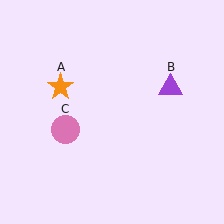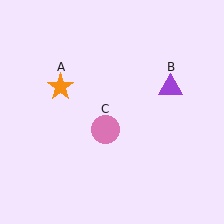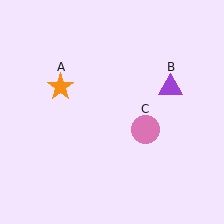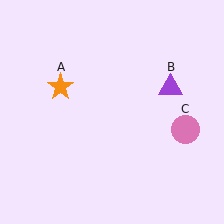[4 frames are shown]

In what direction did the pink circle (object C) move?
The pink circle (object C) moved right.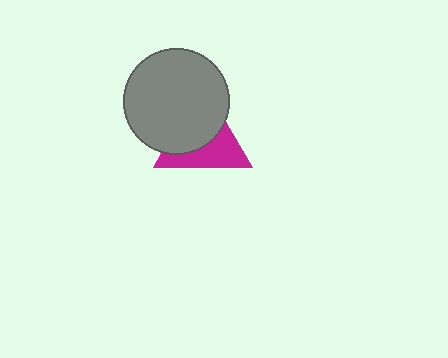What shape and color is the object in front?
The object in front is a gray circle.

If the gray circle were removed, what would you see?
You would see the complete magenta triangle.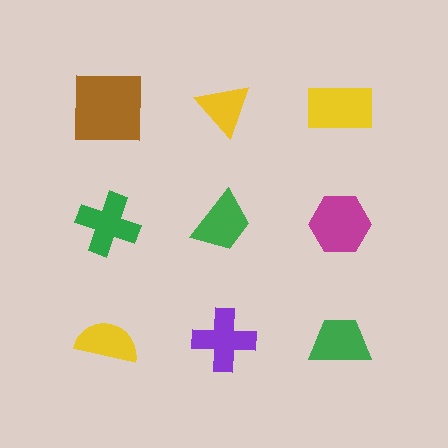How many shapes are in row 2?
3 shapes.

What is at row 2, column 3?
A magenta hexagon.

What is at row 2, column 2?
A green trapezoid.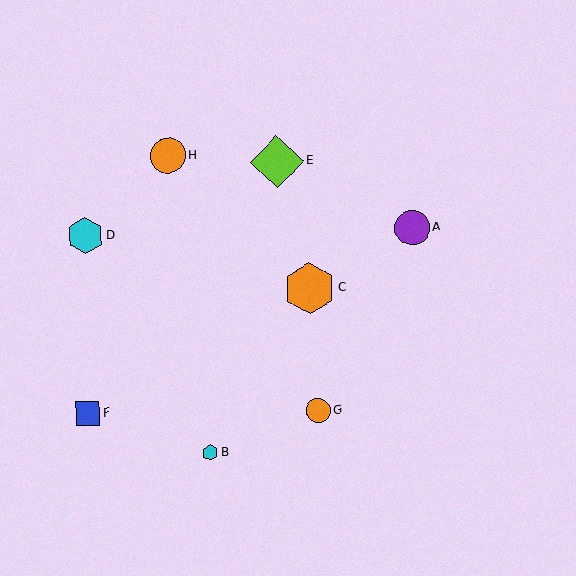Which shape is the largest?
The lime diamond (labeled E) is the largest.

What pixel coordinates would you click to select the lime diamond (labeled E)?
Click at (277, 162) to select the lime diamond E.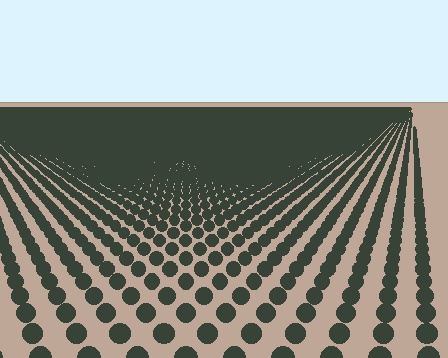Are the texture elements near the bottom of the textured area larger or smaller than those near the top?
Larger. Near the bottom, elements are closer to the viewer and appear at a bigger on-screen size.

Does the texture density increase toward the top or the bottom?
Density increases toward the top.